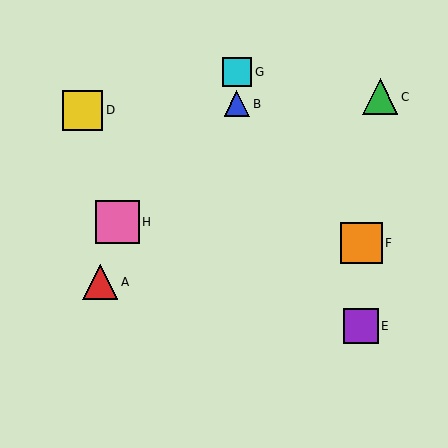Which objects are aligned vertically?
Objects B, G are aligned vertically.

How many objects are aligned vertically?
2 objects (B, G) are aligned vertically.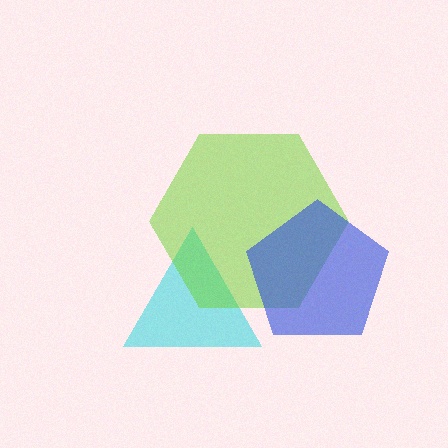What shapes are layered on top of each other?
The layered shapes are: a cyan triangle, a lime hexagon, a blue pentagon.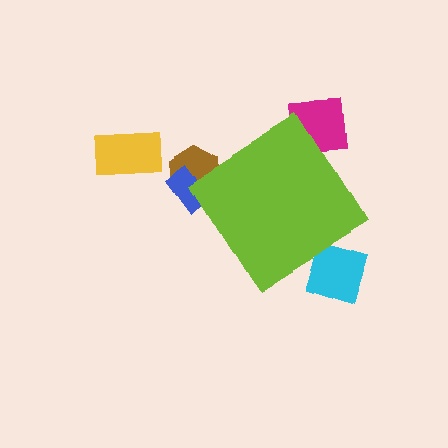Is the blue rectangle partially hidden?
Yes, the blue rectangle is partially hidden behind the lime diamond.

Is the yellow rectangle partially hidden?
No, the yellow rectangle is fully visible.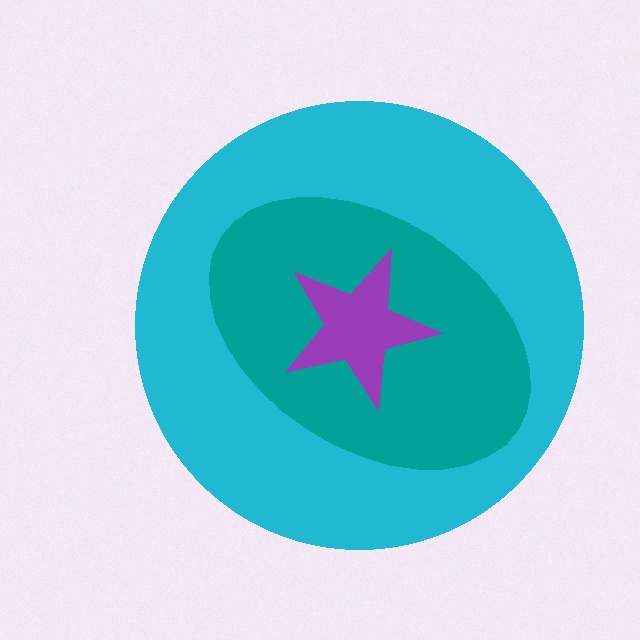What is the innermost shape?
The purple star.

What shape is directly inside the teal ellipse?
The purple star.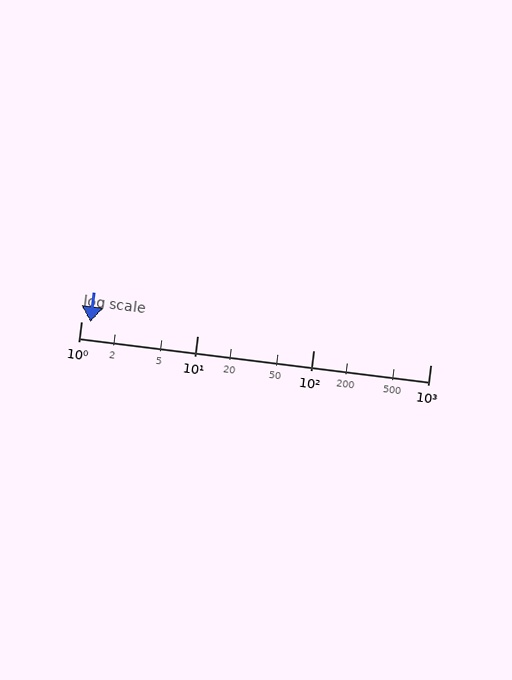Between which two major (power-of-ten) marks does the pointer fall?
The pointer is between 1 and 10.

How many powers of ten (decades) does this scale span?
The scale spans 3 decades, from 1 to 1000.